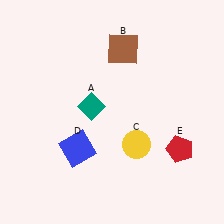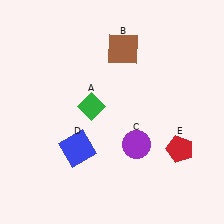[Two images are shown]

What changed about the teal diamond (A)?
In Image 1, A is teal. In Image 2, it changed to green.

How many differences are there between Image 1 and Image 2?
There are 2 differences between the two images.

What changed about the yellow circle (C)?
In Image 1, C is yellow. In Image 2, it changed to purple.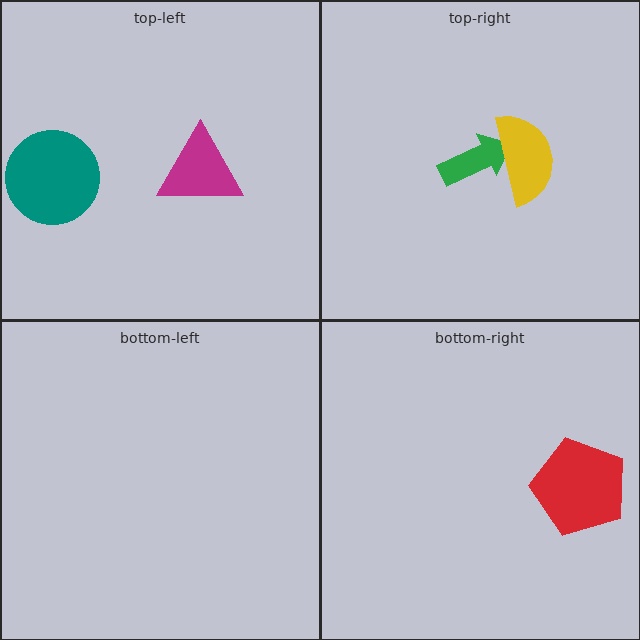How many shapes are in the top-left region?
2.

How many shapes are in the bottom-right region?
1.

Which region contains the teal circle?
The top-left region.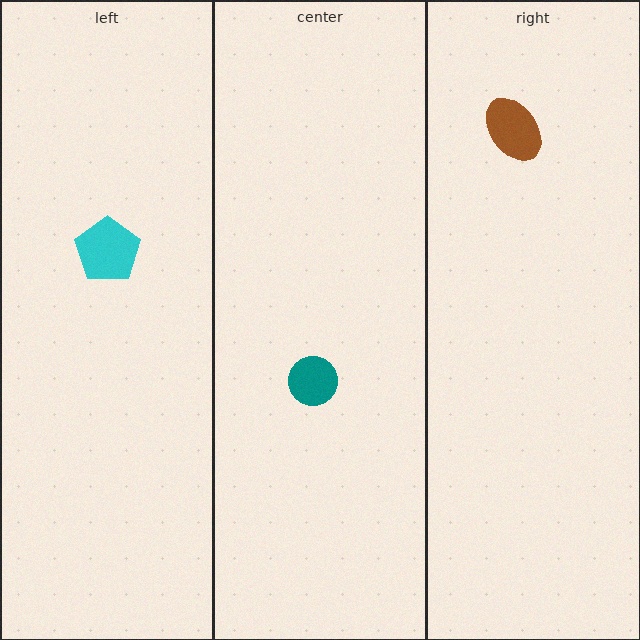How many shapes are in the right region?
1.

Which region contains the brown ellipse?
The right region.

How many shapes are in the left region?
1.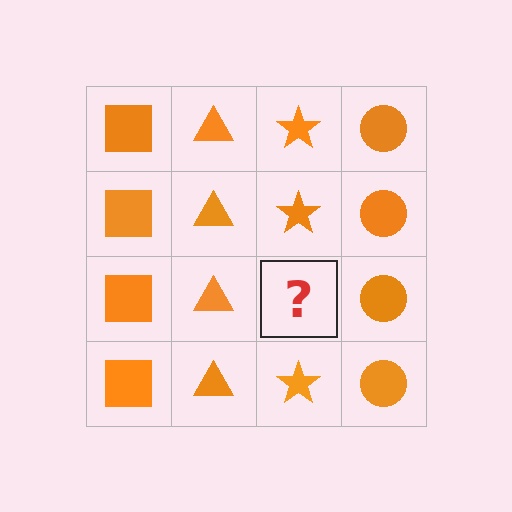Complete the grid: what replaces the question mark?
The question mark should be replaced with an orange star.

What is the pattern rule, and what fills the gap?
The rule is that each column has a consistent shape. The gap should be filled with an orange star.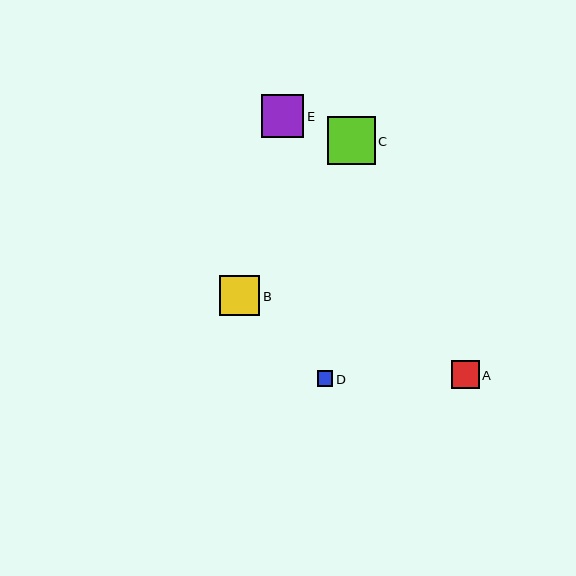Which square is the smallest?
Square D is the smallest with a size of approximately 16 pixels.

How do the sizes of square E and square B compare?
Square E and square B are approximately the same size.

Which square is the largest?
Square C is the largest with a size of approximately 48 pixels.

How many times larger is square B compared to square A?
Square B is approximately 1.4 times the size of square A.